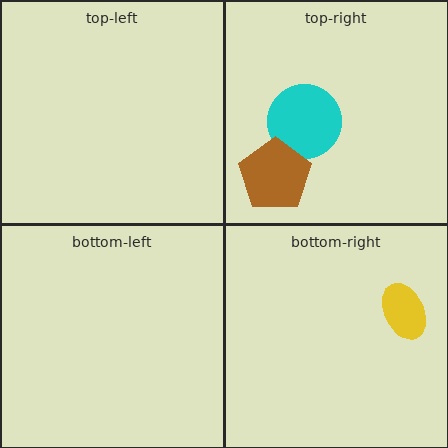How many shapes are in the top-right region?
2.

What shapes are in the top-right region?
The cyan circle, the brown pentagon.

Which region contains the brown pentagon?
The top-right region.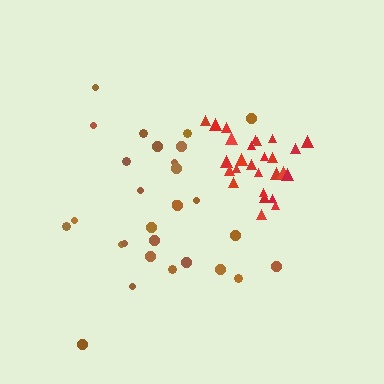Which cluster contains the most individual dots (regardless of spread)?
Brown (29).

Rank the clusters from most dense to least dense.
red, brown.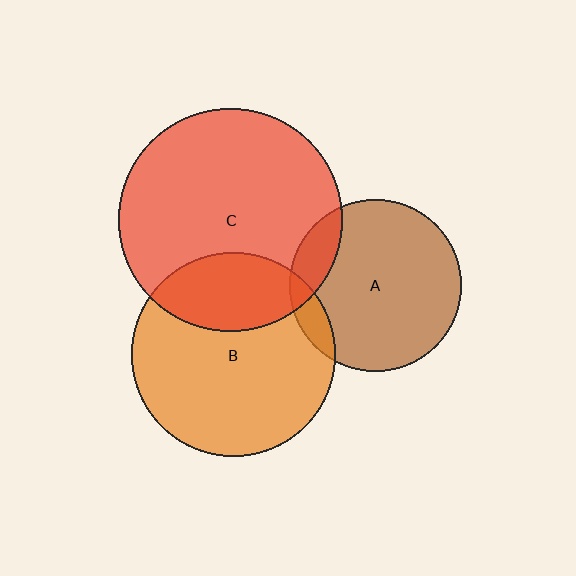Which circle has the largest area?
Circle C (red).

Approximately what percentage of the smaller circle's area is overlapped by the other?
Approximately 30%.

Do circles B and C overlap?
Yes.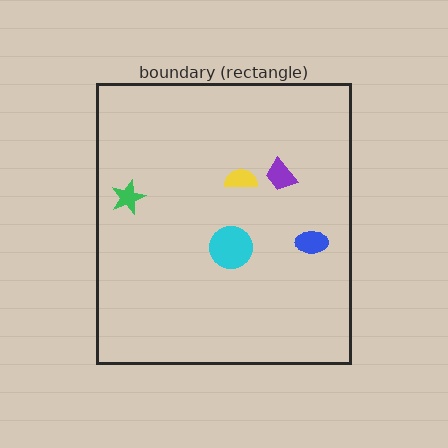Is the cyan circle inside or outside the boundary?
Inside.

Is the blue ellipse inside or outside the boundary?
Inside.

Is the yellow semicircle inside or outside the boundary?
Inside.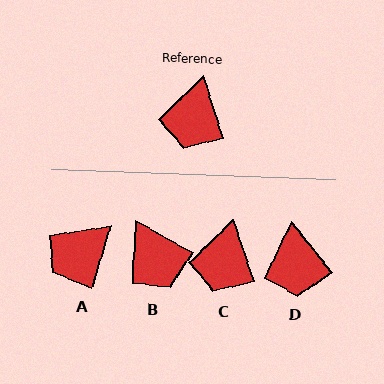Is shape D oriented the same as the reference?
No, it is off by about 21 degrees.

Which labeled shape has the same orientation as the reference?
C.